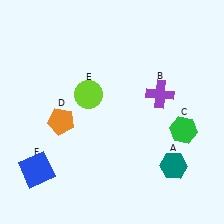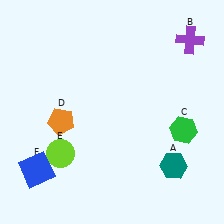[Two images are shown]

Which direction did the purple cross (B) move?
The purple cross (B) moved up.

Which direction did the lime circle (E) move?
The lime circle (E) moved down.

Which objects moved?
The objects that moved are: the purple cross (B), the lime circle (E).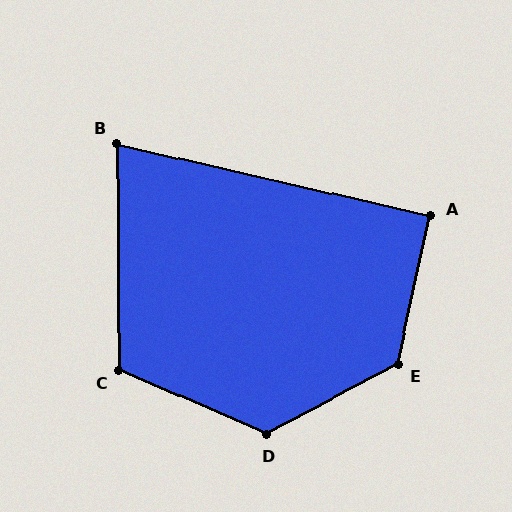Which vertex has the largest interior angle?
E, at approximately 130 degrees.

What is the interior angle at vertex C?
Approximately 114 degrees (obtuse).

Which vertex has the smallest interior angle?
B, at approximately 77 degrees.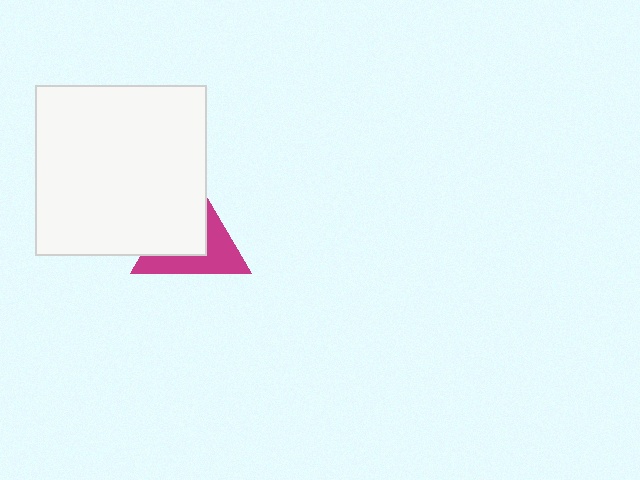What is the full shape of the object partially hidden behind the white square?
The partially hidden object is a magenta triangle.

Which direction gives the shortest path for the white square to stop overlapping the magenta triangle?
Moving toward the upper-left gives the shortest separation.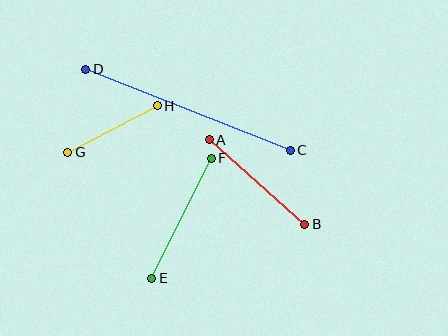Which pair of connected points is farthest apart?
Points C and D are farthest apart.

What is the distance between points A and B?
The distance is approximately 127 pixels.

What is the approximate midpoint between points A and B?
The midpoint is at approximately (257, 182) pixels.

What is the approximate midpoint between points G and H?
The midpoint is at approximately (113, 129) pixels.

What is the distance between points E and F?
The distance is approximately 134 pixels.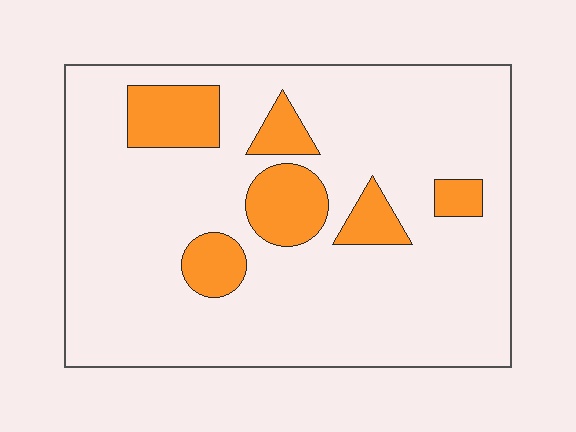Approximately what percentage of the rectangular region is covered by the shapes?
Approximately 15%.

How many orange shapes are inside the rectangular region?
6.